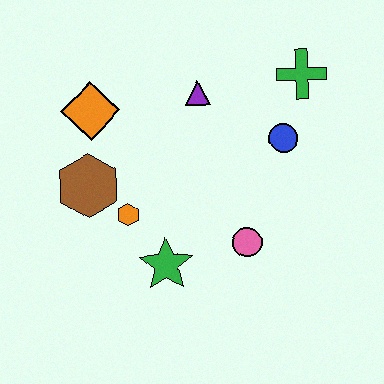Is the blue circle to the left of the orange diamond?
No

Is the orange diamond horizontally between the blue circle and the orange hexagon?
No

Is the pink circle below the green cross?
Yes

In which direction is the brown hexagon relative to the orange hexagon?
The brown hexagon is to the left of the orange hexagon.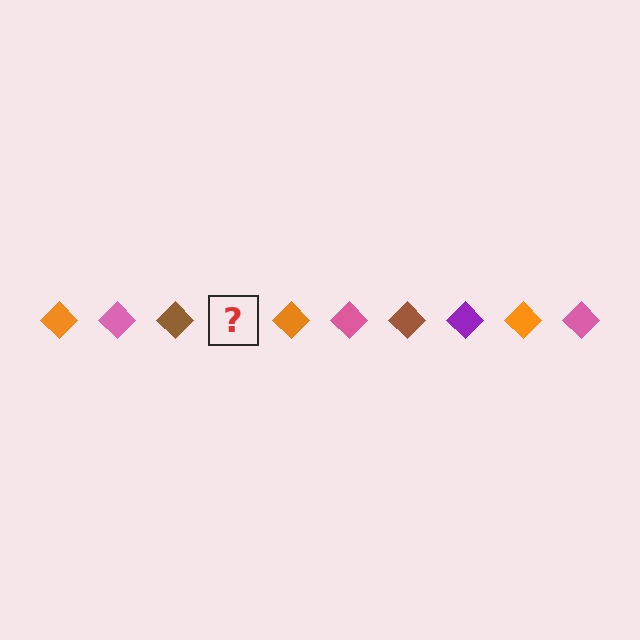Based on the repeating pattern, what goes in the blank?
The blank should be a purple diamond.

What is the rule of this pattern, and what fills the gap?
The rule is that the pattern cycles through orange, pink, brown, purple diamonds. The gap should be filled with a purple diamond.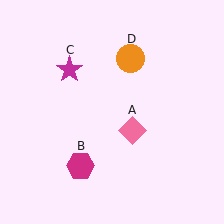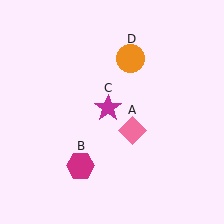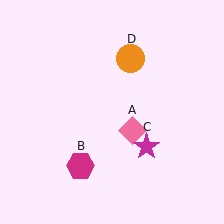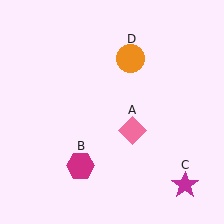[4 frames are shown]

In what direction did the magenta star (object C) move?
The magenta star (object C) moved down and to the right.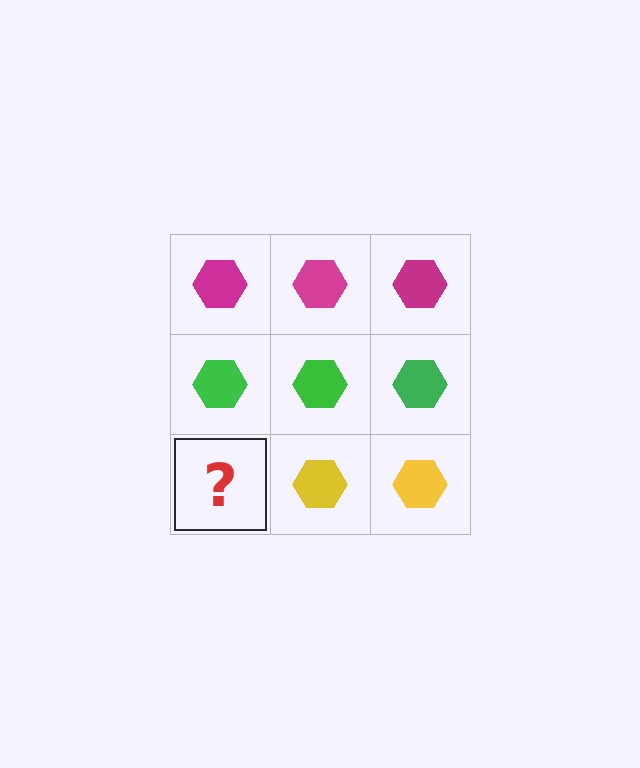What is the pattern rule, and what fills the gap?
The rule is that each row has a consistent color. The gap should be filled with a yellow hexagon.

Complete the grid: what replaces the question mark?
The question mark should be replaced with a yellow hexagon.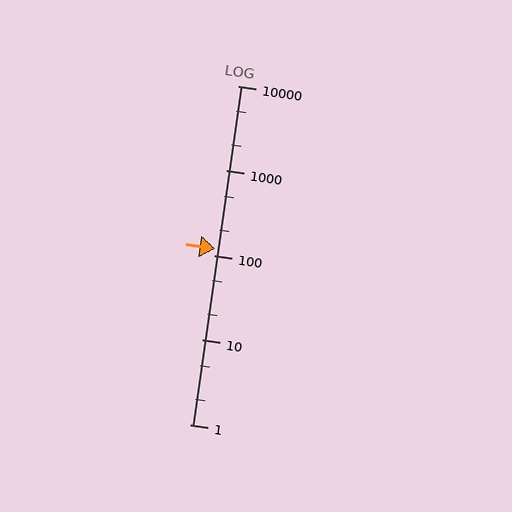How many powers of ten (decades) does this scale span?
The scale spans 4 decades, from 1 to 10000.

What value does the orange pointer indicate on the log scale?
The pointer indicates approximately 120.